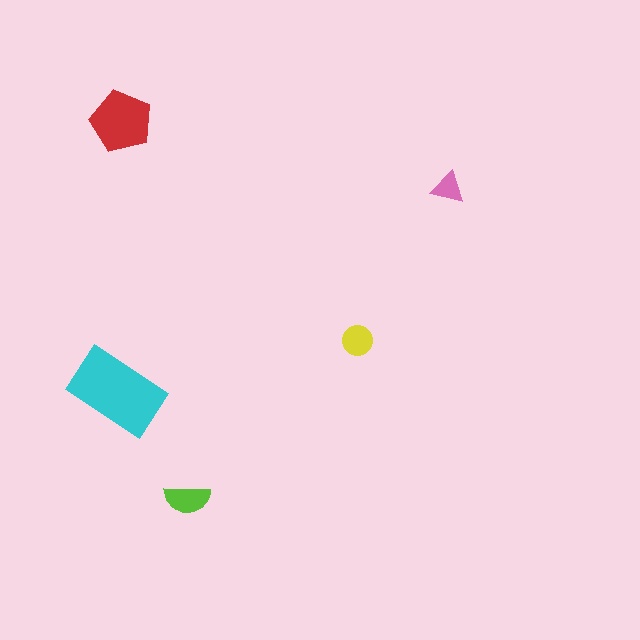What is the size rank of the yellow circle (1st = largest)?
4th.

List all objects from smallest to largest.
The pink triangle, the yellow circle, the lime semicircle, the red pentagon, the cyan rectangle.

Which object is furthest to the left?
The cyan rectangle is leftmost.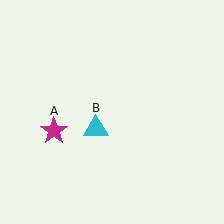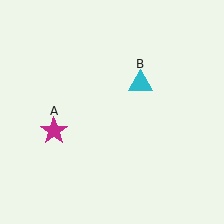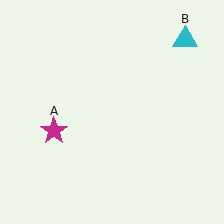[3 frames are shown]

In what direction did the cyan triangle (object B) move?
The cyan triangle (object B) moved up and to the right.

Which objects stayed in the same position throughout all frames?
Magenta star (object A) remained stationary.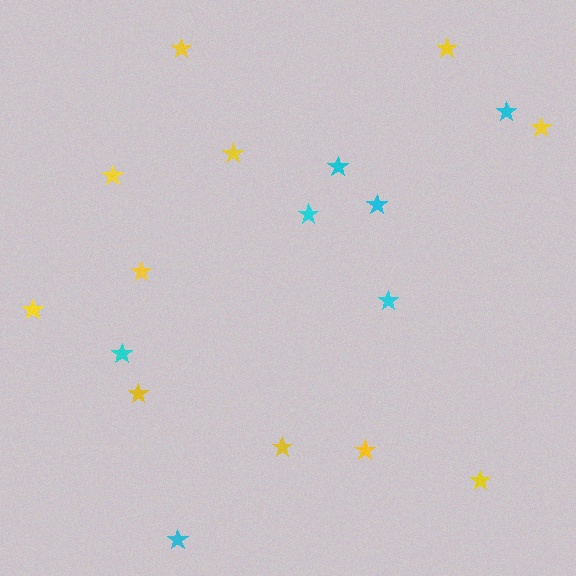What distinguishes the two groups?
There are 2 groups: one group of yellow stars (11) and one group of cyan stars (7).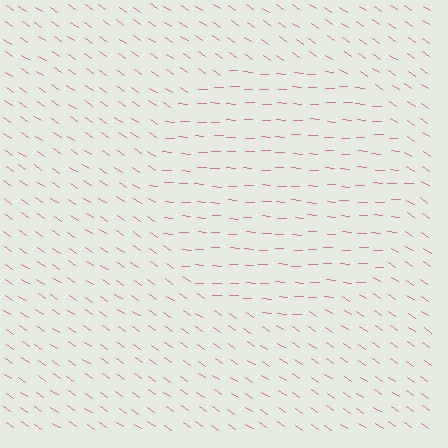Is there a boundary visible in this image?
Yes, there is a texture boundary formed by a change in line orientation.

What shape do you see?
I see a circle.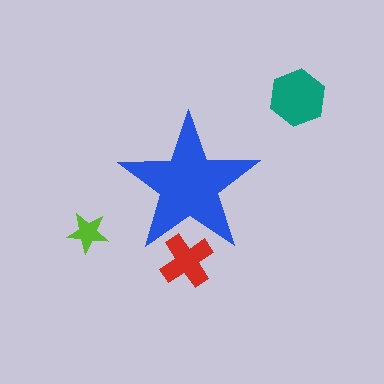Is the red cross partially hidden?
Yes, the red cross is partially hidden behind the blue star.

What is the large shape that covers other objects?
A blue star.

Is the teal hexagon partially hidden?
No, the teal hexagon is fully visible.